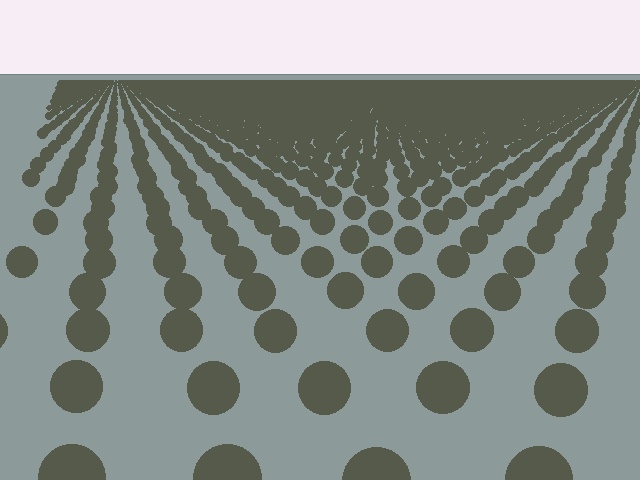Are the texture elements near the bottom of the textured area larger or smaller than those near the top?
Larger. Near the bottom, elements are closer to the viewer and appear at a bigger on-screen size.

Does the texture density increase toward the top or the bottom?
Density increases toward the top.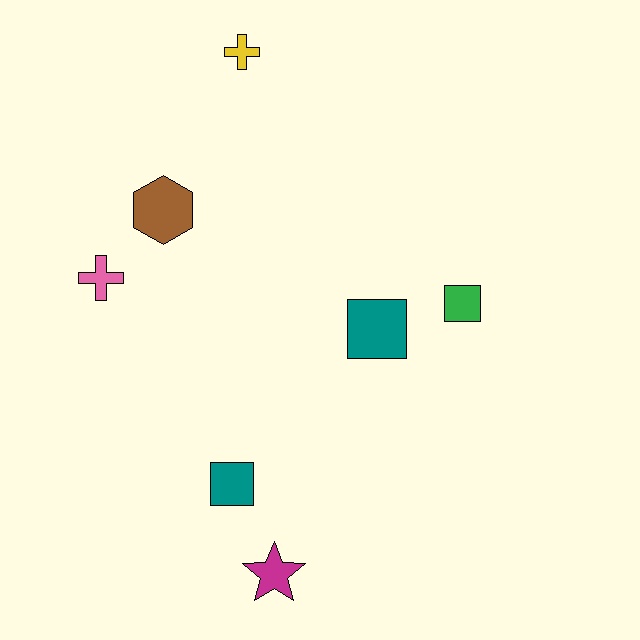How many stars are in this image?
There is 1 star.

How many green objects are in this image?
There is 1 green object.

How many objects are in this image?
There are 7 objects.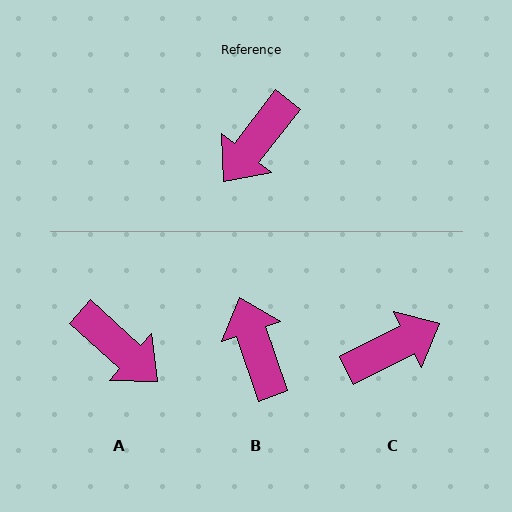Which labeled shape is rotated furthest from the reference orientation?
C, about 155 degrees away.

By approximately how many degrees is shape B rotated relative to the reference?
Approximately 123 degrees clockwise.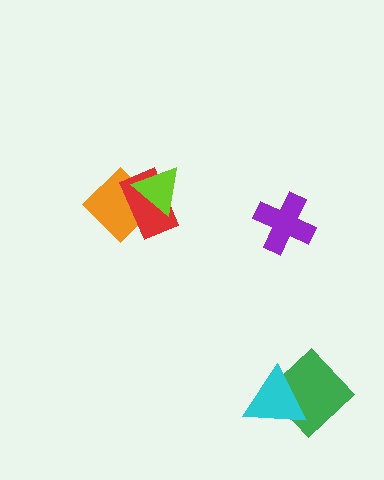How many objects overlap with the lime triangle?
2 objects overlap with the lime triangle.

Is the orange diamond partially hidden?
Yes, it is partially covered by another shape.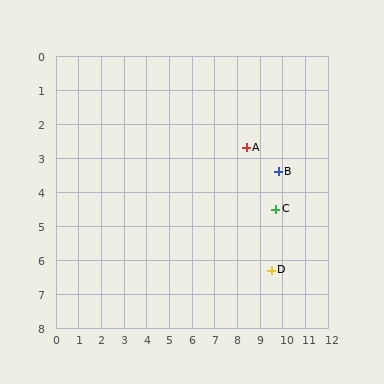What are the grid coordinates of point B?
Point B is at approximately (9.8, 3.4).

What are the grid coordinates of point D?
Point D is at approximately (9.5, 6.3).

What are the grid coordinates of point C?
Point C is at approximately (9.7, 4.5).